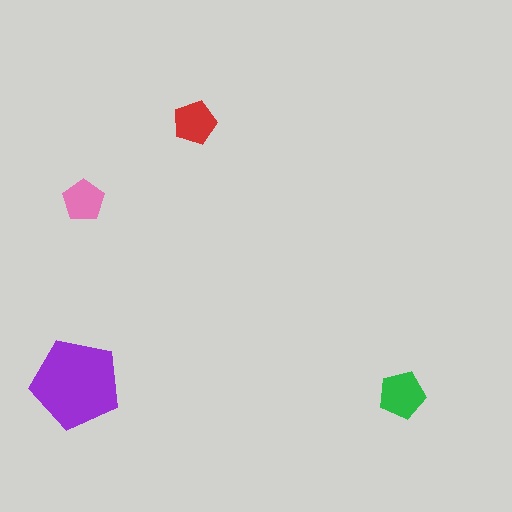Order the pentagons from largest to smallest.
the purple one, the green one, the red one, the pink one.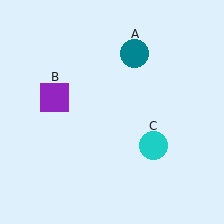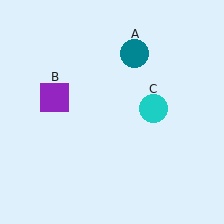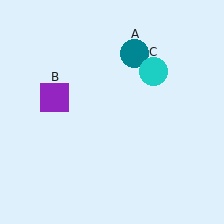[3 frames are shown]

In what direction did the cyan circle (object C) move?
The cyan circle (object C) moved up.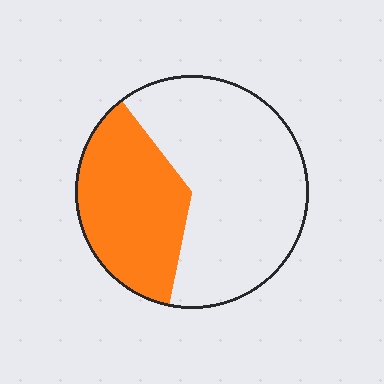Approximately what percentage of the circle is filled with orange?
Approximately 35%.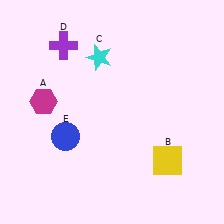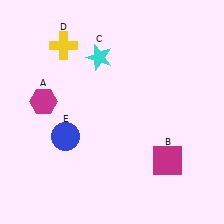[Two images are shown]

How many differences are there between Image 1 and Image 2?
There are 2 differences between the two images.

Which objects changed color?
B changed from yellow to magenta. D changed from purple to yellow.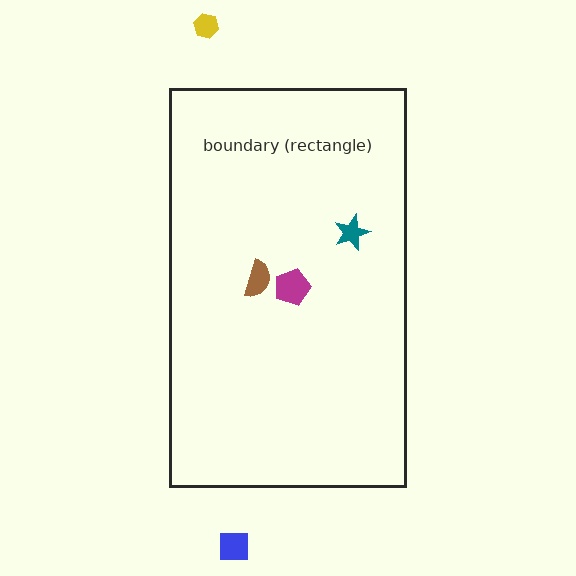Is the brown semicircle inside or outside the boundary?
Inside.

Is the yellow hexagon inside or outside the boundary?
Outside.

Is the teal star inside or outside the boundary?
Inside.